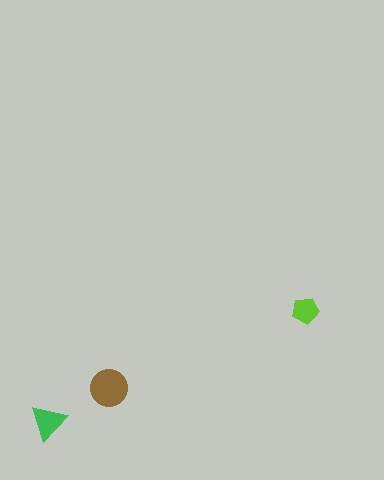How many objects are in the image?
There are 3 objects in the image.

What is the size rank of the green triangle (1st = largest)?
2nd.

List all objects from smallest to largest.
The lime pentagon, the green triangle, the brown circle.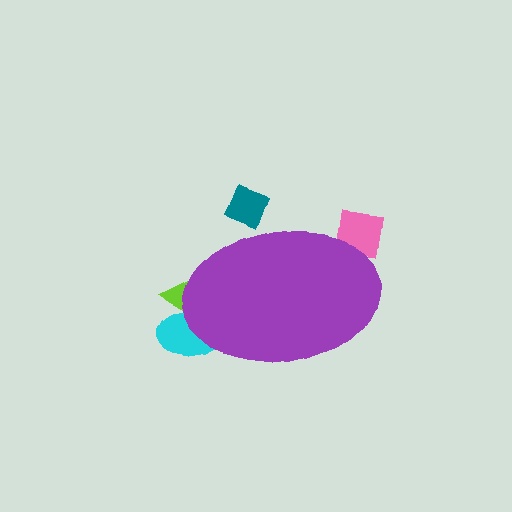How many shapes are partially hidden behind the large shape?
4 shapes are partially hidden.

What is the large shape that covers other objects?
A purple ellipse.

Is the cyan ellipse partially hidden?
Yes, the cyan ellipse is partially hidden behind the purple ellipse.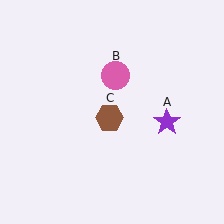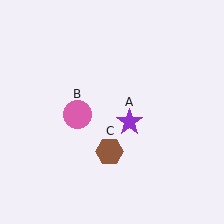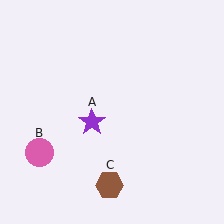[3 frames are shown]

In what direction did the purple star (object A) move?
The purple star (object A) moved left.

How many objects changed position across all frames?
3 objects changed position: purple star (object A), pink circle (object B), brown hexagon (object C).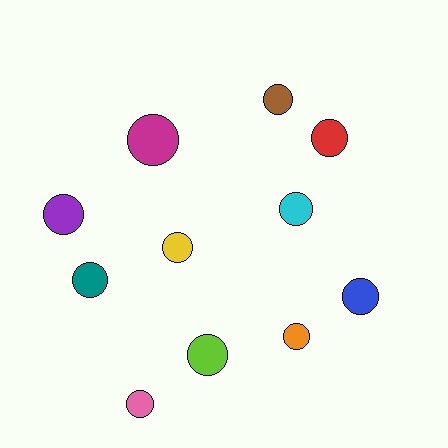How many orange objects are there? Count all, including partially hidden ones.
There is 1 orange object.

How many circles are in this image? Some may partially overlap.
There are 11 circles.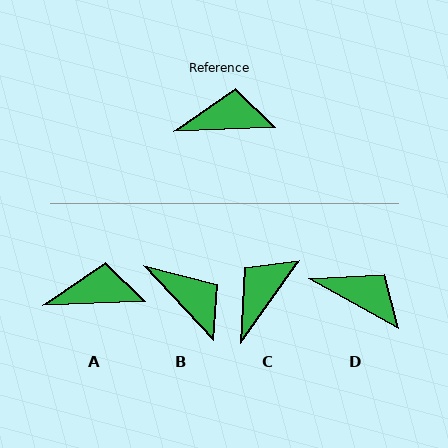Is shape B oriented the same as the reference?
No, it is off by about 49 degrees.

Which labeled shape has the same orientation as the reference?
A.